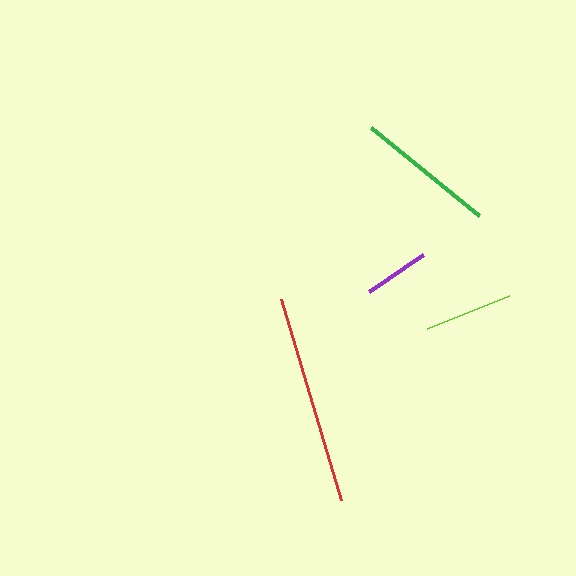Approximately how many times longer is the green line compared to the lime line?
The green line is approximately 1.6 times the length of the lime line.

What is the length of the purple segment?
The purple segment is approximately 66 pixels long.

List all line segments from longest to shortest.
From longest to shortest: red, green, lime, purple.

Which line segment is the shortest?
The purple line is the shortest at approximately 66 pixels.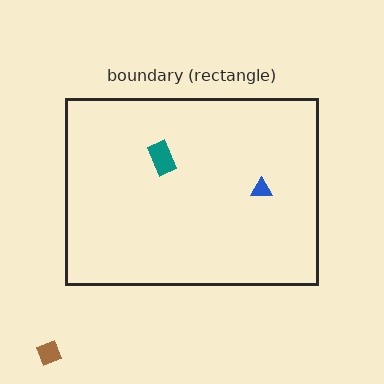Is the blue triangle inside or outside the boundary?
Inside.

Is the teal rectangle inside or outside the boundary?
Inside.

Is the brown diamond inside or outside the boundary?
Outside.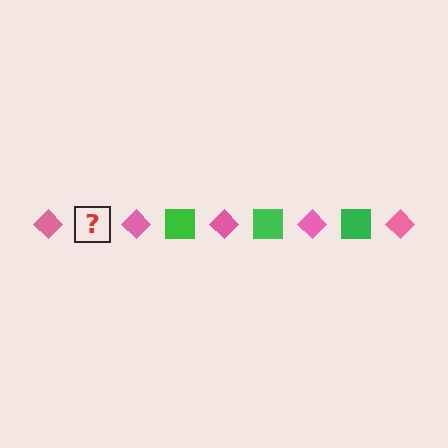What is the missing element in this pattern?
The missing element is a green square.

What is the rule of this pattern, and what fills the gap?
The rule is that the pattern alternates between pink diamond and green square. The gap should be filled with a green square.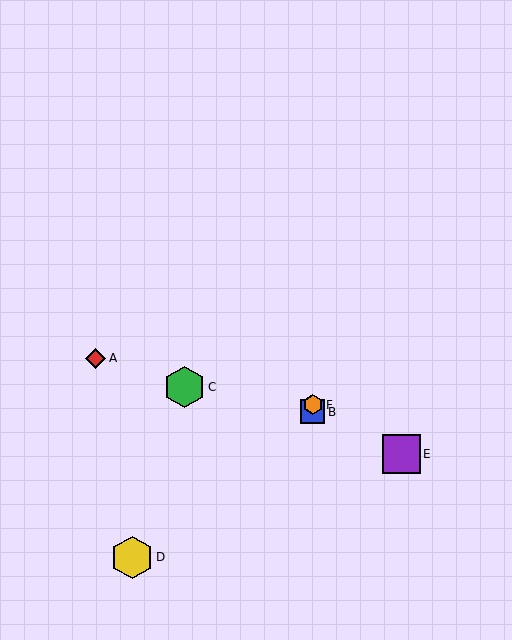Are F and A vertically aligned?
No, F is at x≈313 and A is at x≈96.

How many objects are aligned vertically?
2 objects (B, F) are aligned vertically.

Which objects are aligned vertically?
Objects B, F are aligned vertically.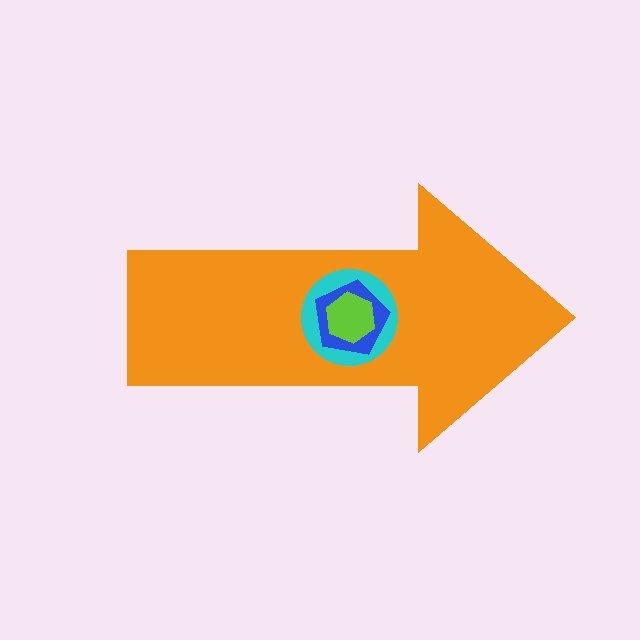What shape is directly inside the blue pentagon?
The lime hexagon.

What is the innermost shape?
The lime hexagon.